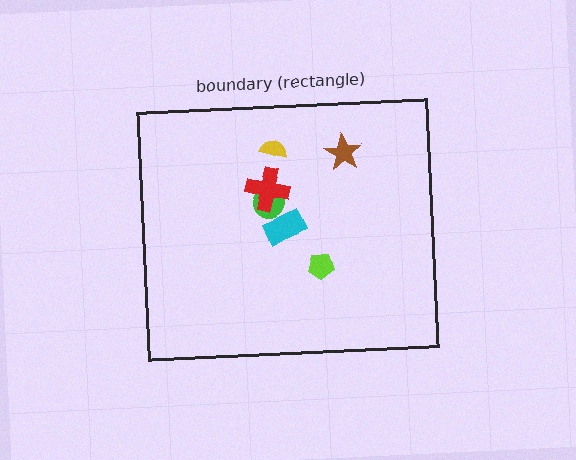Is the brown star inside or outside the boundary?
Inside.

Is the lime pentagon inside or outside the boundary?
Inside.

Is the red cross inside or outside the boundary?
Inside.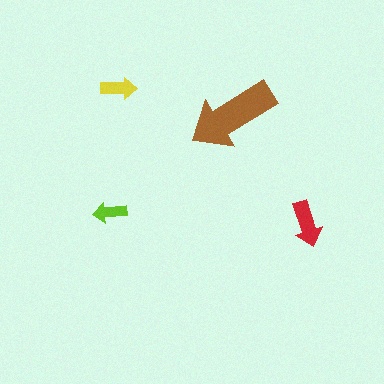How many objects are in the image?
There are 4 objects in the image.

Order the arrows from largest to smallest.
the brown one, the red one, the yellow one, the lime one.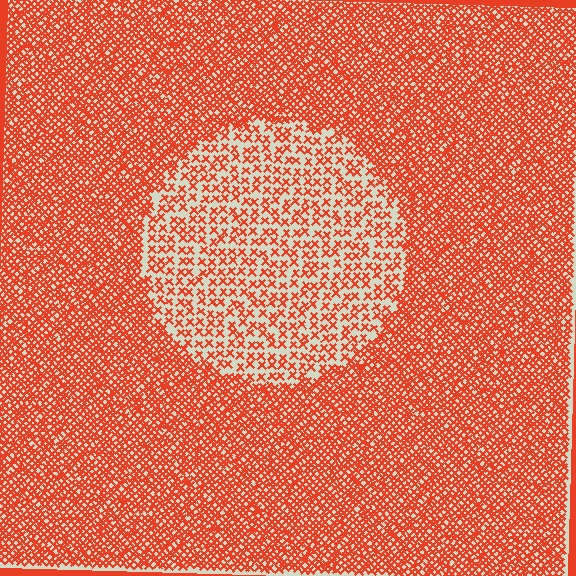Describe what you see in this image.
The image contains small red elements arranged at two different densities. A circle-shaped region is visible where the elements are less densely packed than the surrounding area.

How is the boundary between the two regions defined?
The boundary is defined by a change in element density (approximately 2.4x ratio). All elements are the same color, size, and shape.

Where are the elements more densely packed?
The elements are more densely packed outside the circle boundary.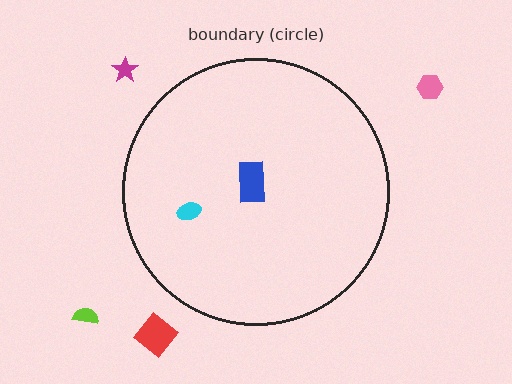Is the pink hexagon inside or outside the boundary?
Outside.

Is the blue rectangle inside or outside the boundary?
Inside.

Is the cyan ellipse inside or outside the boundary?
Inside.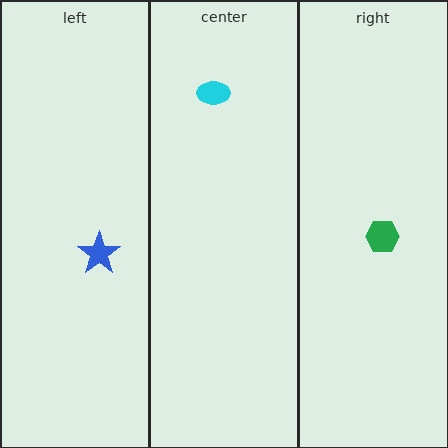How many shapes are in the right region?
1.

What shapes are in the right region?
The green hexagon.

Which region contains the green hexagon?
The right region.